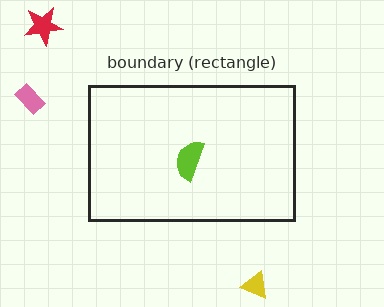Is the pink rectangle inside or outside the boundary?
Outside.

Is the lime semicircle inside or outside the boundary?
Inside.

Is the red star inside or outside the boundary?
Outside.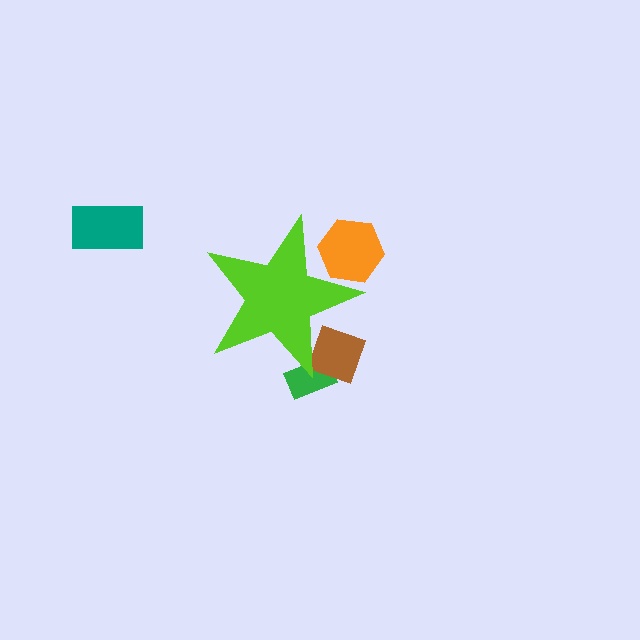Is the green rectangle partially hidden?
Yes, the green rectangle is partially hidden behind the lime star.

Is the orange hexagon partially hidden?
Yes, the orange hexagon is partially hidden behind the lime star.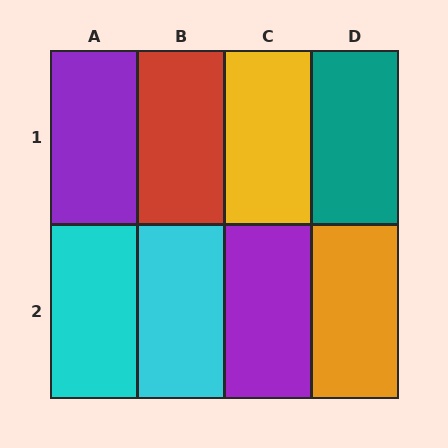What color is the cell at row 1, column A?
Purple.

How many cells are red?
1 cell is red.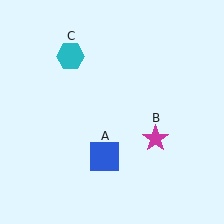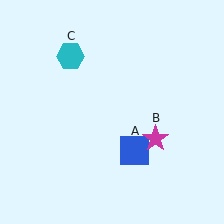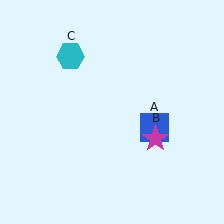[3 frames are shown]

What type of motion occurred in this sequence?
The blue square (object A) rotated counterclockwise around the center of the scene.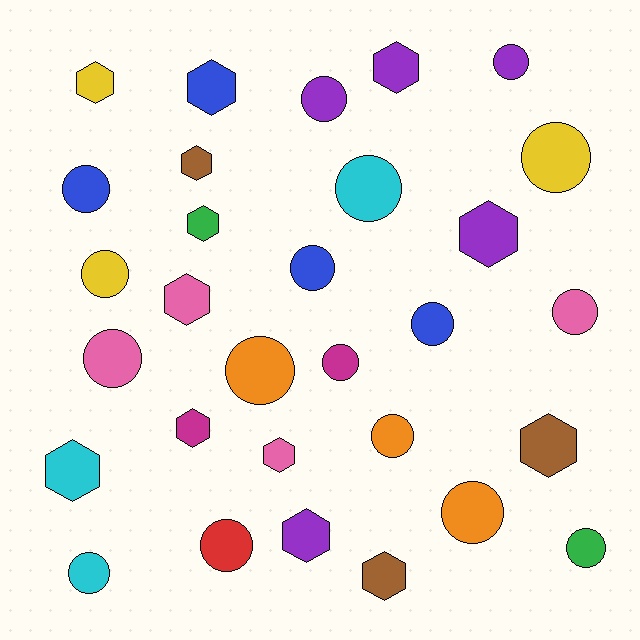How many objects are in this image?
There are 30 objects.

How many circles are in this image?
There are 17 circles.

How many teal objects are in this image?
There are no teal objects.